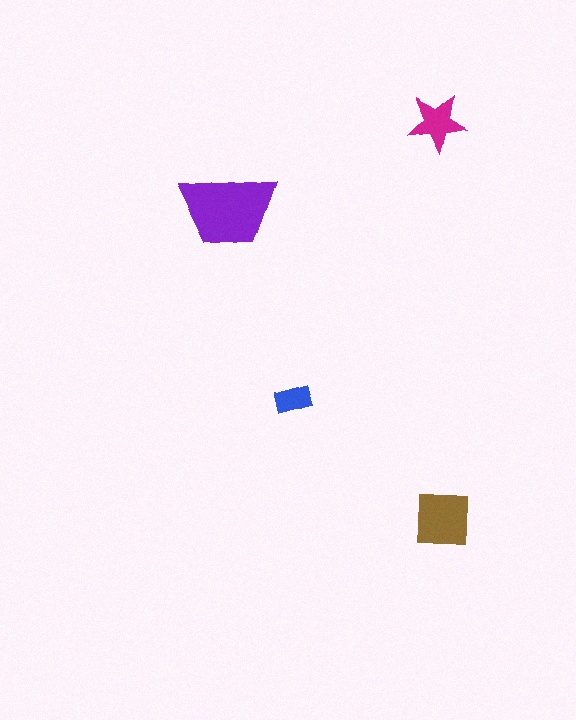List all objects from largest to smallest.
The purple trapezoid, the brown square, the magenta star, the blue rectangle.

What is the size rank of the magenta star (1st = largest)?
3rd.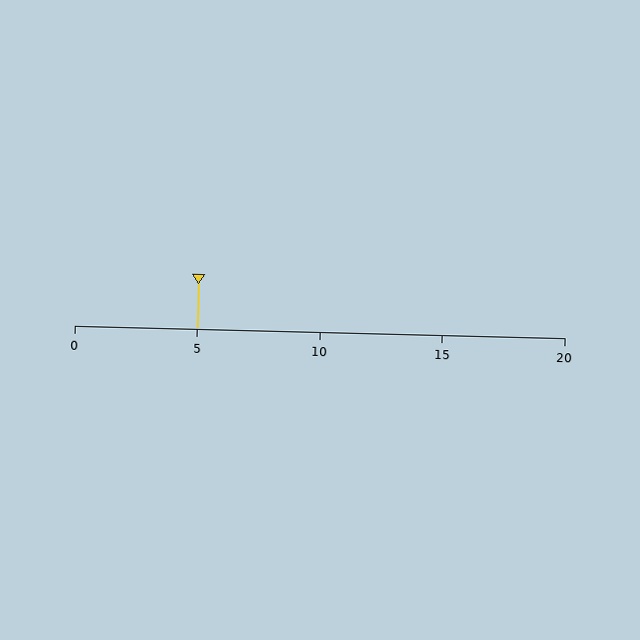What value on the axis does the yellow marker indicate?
The marker indicates approximately 5.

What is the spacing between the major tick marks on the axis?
The major ticks are spaced 5 apart.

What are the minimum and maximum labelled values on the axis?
The axis runs from 0 to 20.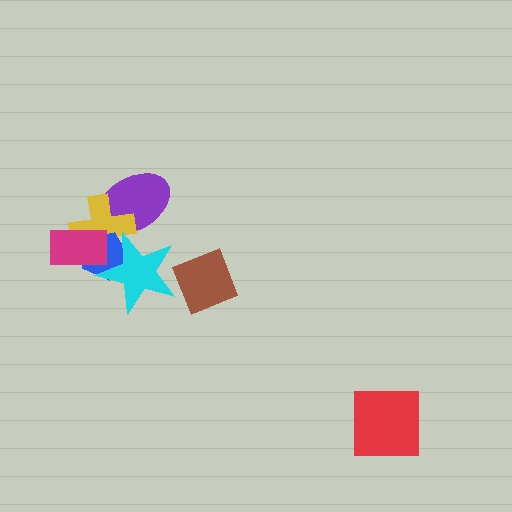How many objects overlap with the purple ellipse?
2 objects overlap with the purple ellipse.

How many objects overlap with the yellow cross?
4 objects overlap with the yellow cross.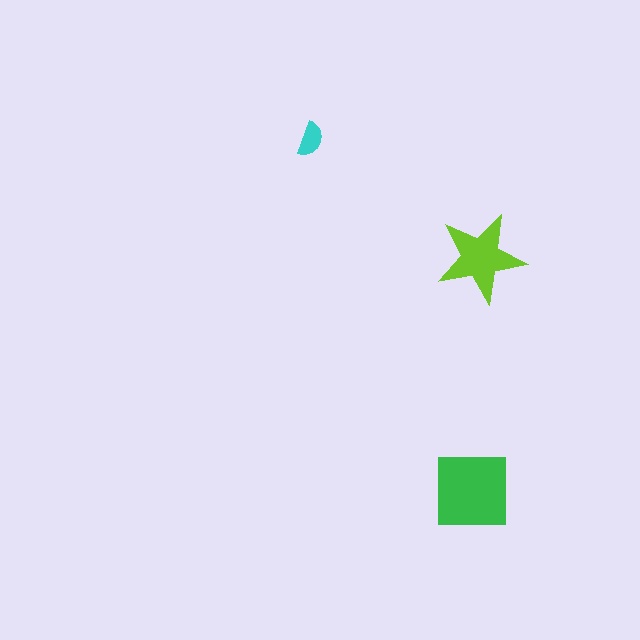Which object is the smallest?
The cyan semicircle.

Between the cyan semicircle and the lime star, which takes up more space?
The lime star.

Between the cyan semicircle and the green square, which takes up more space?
The green square.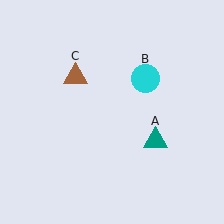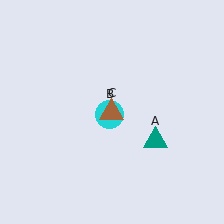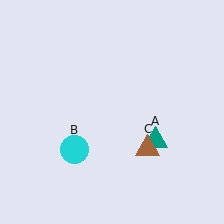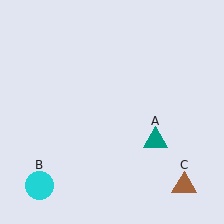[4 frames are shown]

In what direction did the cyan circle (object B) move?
The cyan circle (object B) moved down and to the left.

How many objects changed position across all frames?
2 objects changed position: cyan circle (object B), brown triangle (object C).